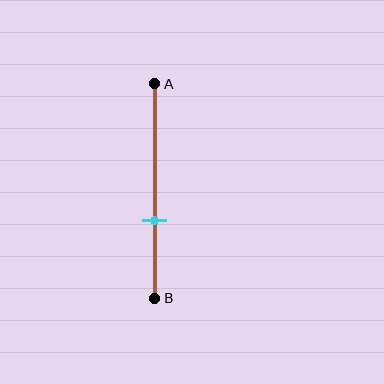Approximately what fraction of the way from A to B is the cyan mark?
The cyan mark is approximately 65% of the way from A to B.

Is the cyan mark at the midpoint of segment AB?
No, the mark is at about 65% from A, not at the 50% midpoint.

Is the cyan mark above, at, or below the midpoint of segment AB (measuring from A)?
The cyan mark is below the midpoint of segment AB.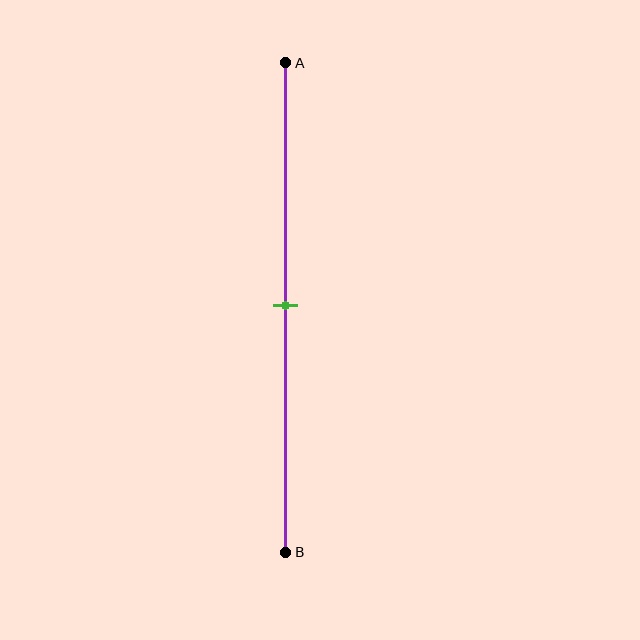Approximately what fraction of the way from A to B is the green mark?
The green mark is approximately 50% of the way from A to B.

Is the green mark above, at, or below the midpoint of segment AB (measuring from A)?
The green mark is approximately at the midpoint of segment AB.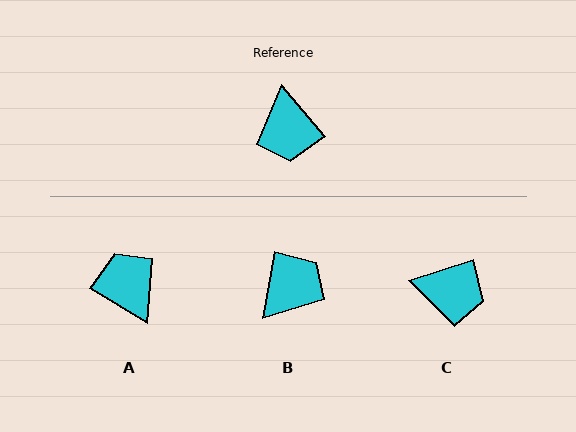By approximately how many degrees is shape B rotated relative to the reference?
Approximately 130 degrees counter-clockwise.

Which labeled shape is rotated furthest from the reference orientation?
A, about 161 degrees away.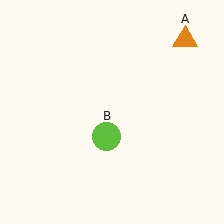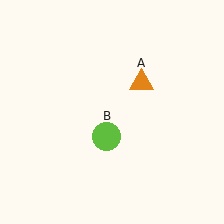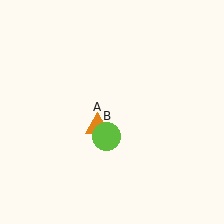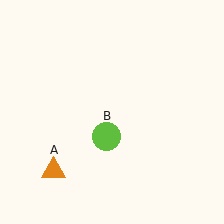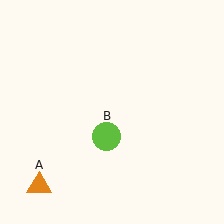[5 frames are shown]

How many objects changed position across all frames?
1 object changed position: orange triangle (object A).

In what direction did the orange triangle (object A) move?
The orange triangle (object A) moved down and to the left.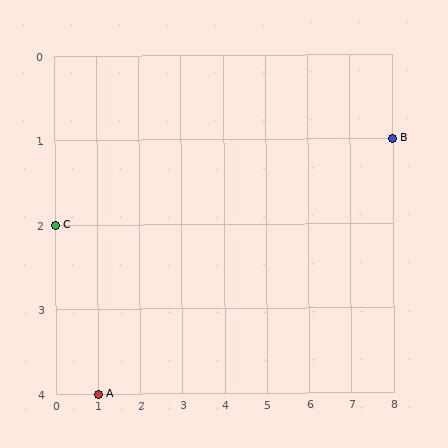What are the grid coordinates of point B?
Point B is at grid coordinates (8, 1).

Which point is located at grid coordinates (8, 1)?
Point B is at (8, 1).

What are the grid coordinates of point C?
Point C is at grid coordinates (0, 2).